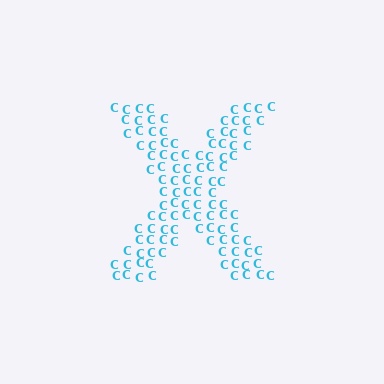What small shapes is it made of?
It is made of small letter C's.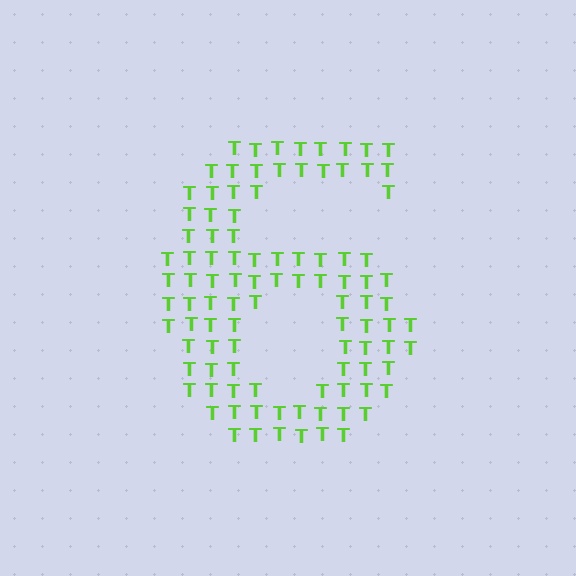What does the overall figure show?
The overall figure shows the digit 6.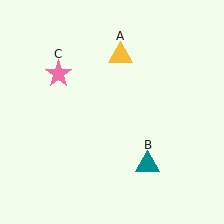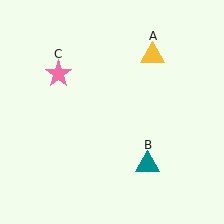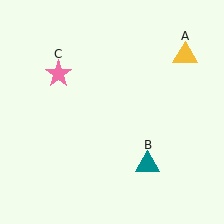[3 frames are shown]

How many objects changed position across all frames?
1 object changed position: yellow triangle (object A).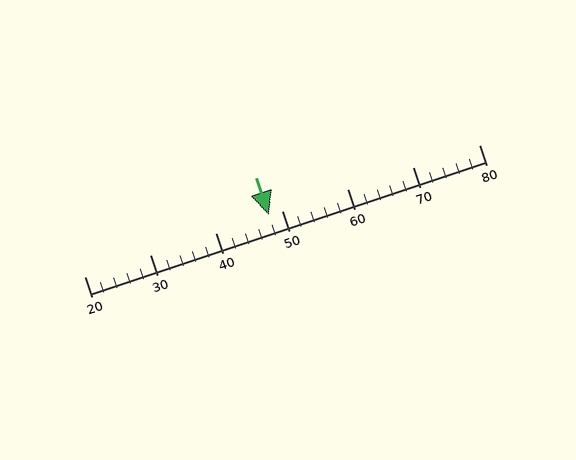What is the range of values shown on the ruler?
The ruler shows values from 20 to 80.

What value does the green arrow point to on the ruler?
The green arrow points to approximately 48.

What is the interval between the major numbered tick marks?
The major tick marks are spaced 10 units apart.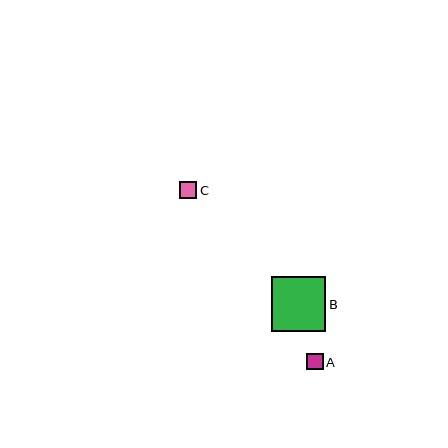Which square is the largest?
Square B is the largest with a size of approximately 55 pixels.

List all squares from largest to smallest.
From largest to smallest: B, C, A.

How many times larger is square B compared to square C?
Square B is approximately 3.2 times the size of square C.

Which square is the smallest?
Square A is the smallest with a size of approximately 17 pixels.